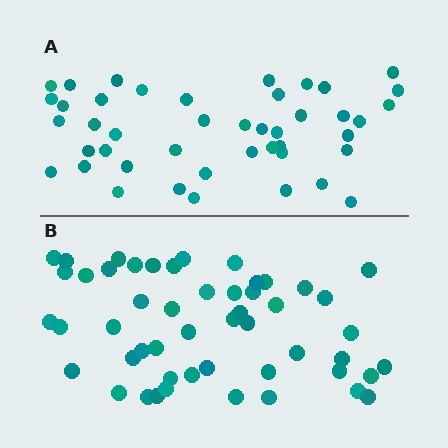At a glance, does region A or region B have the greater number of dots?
Region B (the bottom region) has more dots.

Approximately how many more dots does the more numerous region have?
Region B has roughly 8 or so more dots than region A.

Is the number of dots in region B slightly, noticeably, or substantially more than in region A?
Region B has only slightly more — the two regions are fairly close. The ratio is roughly 1.2 to 1.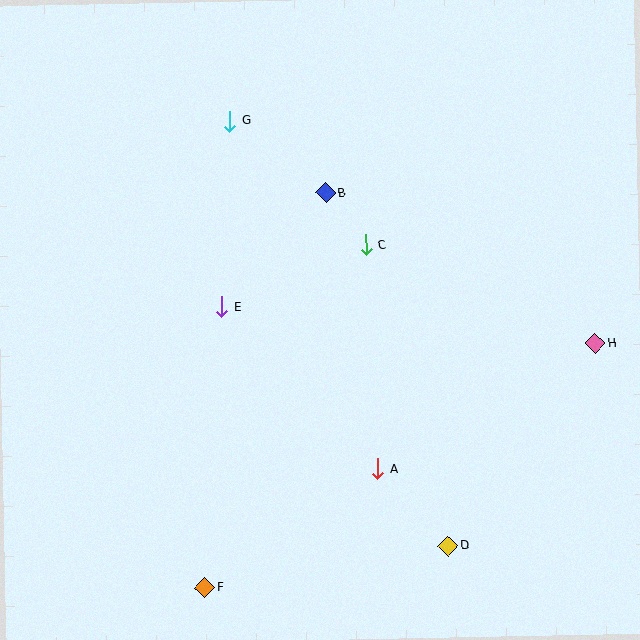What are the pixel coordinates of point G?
Point G is at (230, 121).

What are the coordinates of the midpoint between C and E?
The midpoint between C and E is at (294, 276).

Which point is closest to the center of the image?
Point C at (366, 245) is closest to the center.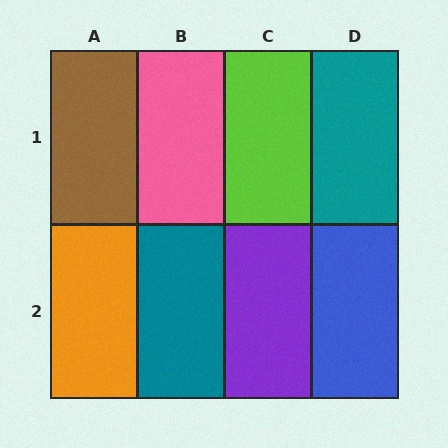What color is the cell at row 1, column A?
Brown.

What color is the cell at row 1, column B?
Pink.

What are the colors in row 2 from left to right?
Orange, teal, purple, blue.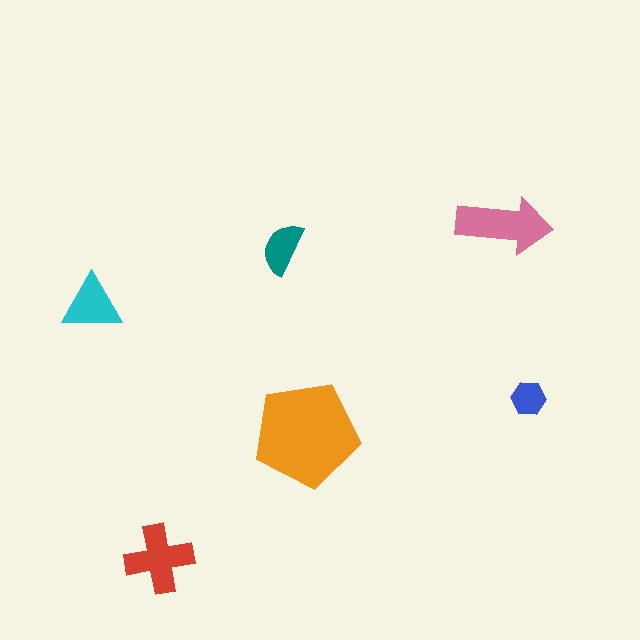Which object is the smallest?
The blue hexagon.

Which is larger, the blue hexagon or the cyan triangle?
The cyan triangle.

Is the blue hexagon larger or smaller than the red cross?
Smaller.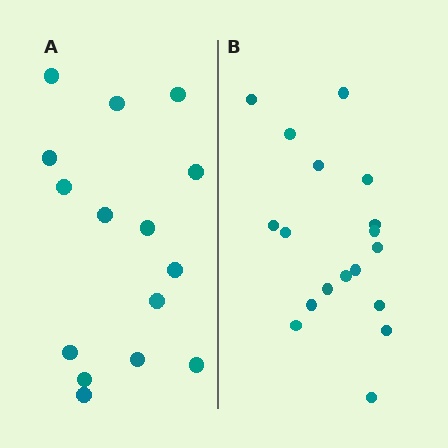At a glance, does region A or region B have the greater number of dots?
Region B (the right region) has more dots.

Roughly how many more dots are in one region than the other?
Region B has just a few more — roughly 2 or 3 more dots than region A.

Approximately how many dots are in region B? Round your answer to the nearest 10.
About 20 dots. (The exact count is 18, which rounds to 20.)